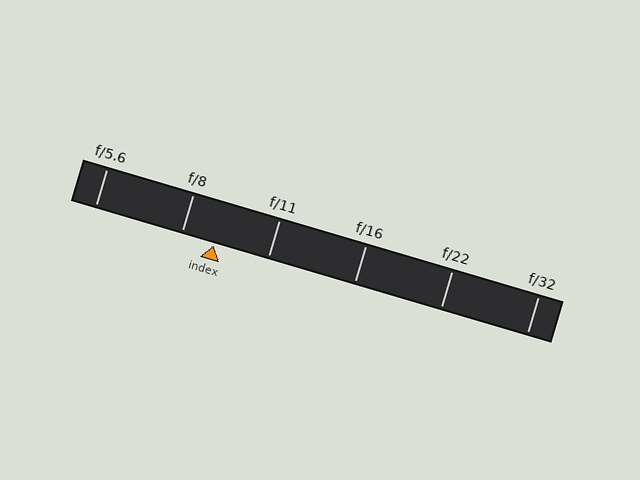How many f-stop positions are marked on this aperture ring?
There are 6 f-stop positions marked.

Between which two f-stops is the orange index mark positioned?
The index mark is between f/8 and f/11.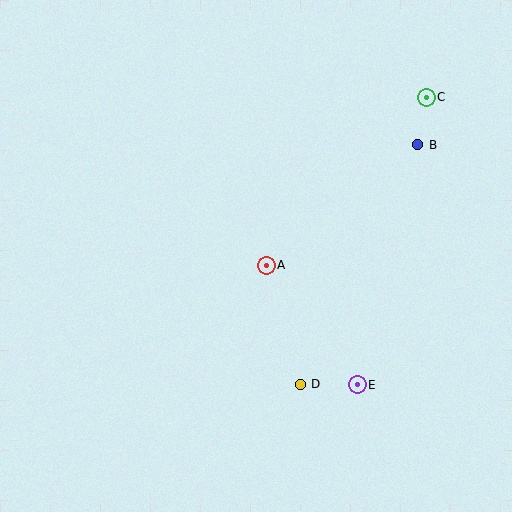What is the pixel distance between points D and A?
The distance between D and A is 124 pixels.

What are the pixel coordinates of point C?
Point C is at (426, 97).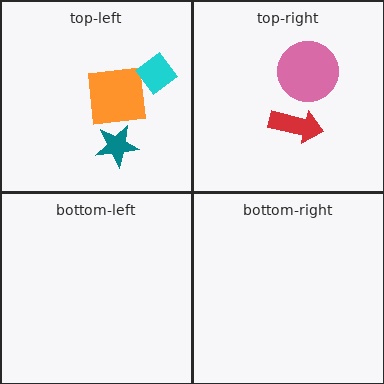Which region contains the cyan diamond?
The top-left region.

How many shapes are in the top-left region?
3.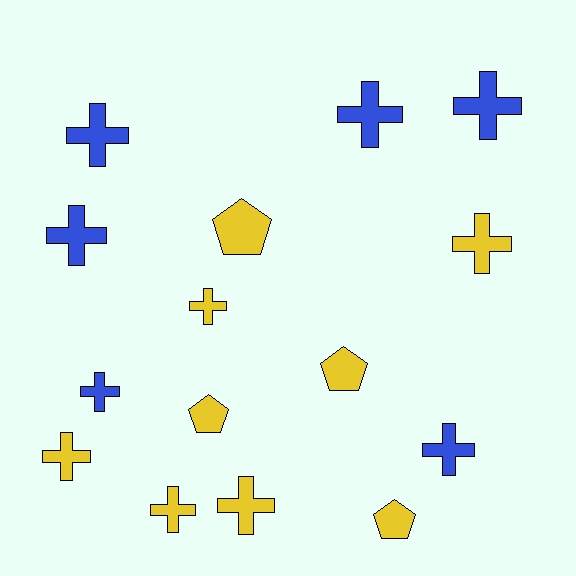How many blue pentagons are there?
There are no blue pentagons.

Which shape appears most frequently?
Cross, with 11 objects.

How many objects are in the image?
There are 15 objects.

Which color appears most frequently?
Yellow, with 9 objects.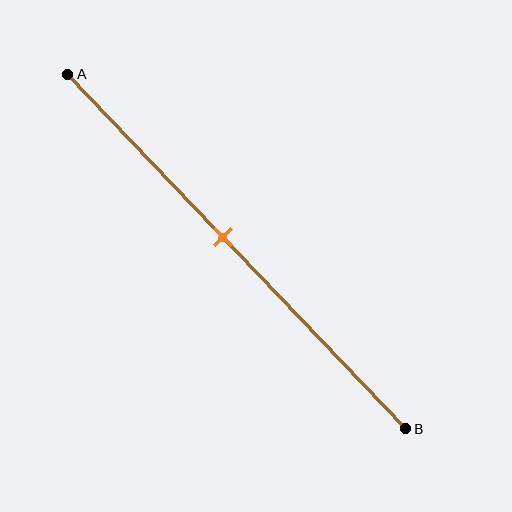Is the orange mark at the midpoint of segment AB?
No, the mark is at about 45% from A, not at the 50% midpoint.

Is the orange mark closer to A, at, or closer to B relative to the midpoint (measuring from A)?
The orange mark is closer to point A than the midpoint of segment AB.